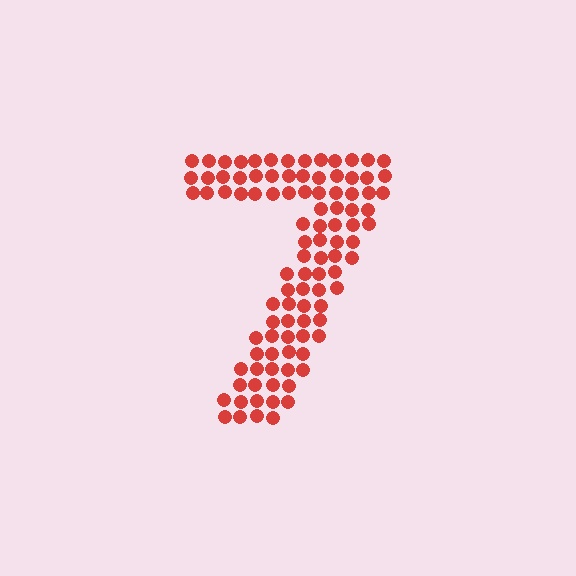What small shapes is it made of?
It is made of small circles.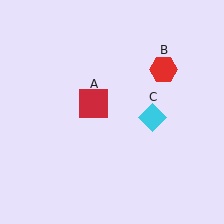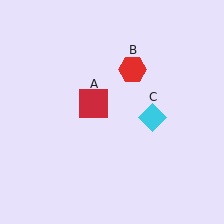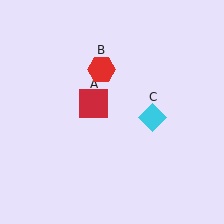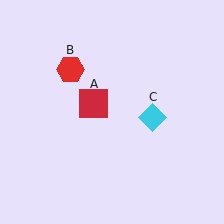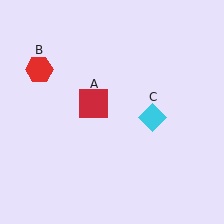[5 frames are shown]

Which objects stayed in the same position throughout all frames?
Red square (object A) and cyan diamond (object C) remained stationary.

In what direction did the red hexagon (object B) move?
The red hexagon (object B) moved left.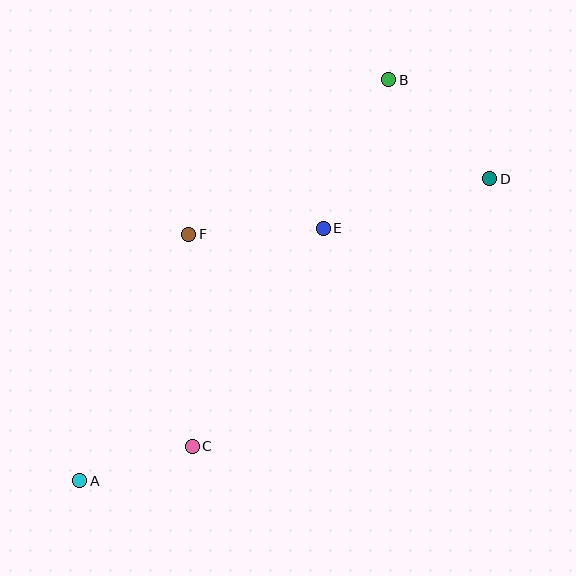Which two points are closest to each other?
Points A and C are closest to each other.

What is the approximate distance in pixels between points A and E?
The distance between A and E is approximately 351 pixels.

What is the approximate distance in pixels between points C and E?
The distance between C and E is approximately 254 pixels.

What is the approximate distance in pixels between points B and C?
The distance between B and C is approximately 416 pixels.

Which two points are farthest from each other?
Points A and D are farthest from each other.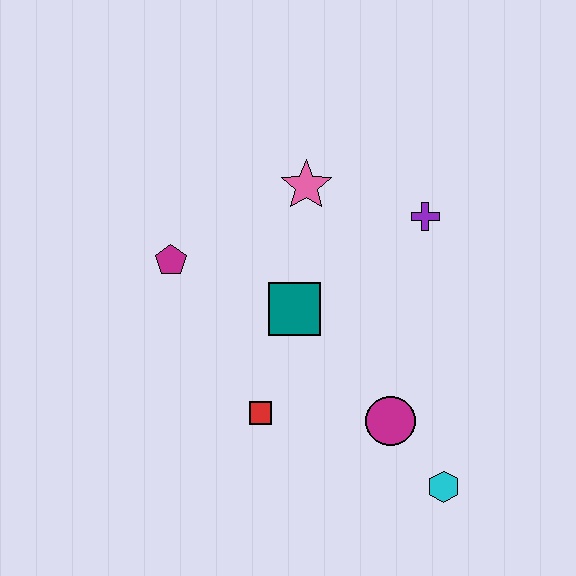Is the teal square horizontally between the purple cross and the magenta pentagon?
Yes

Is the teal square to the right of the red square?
Yes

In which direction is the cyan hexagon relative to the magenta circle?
The cyan hexagon is below the magenta circle.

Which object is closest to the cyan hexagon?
The magenta circle is closest to the cyan hexagon.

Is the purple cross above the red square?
Yes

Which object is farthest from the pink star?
The cyan hexagon is farthest from the pink star.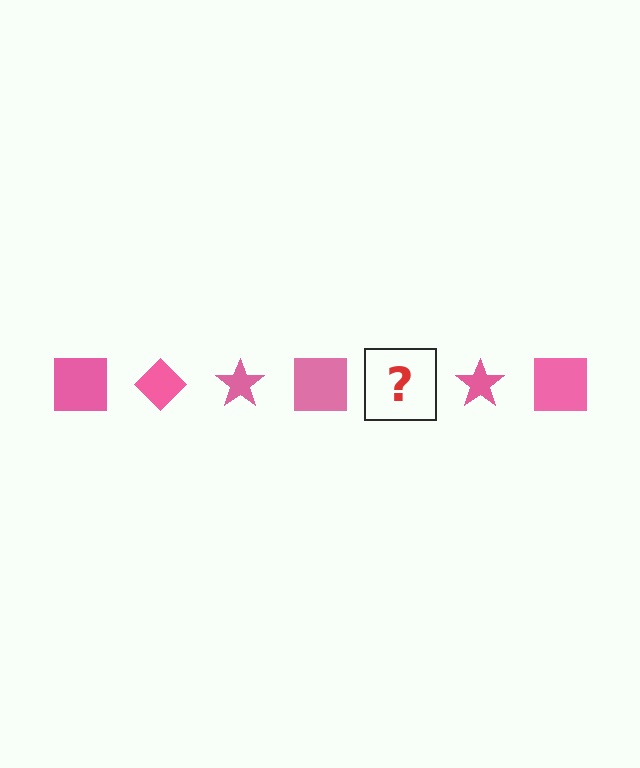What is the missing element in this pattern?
The missing element is a pink diamond.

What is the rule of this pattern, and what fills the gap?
The rule is that the pattern cycles through square, diamond, star shapes in pink. The gap should be filled with a pink diamond.